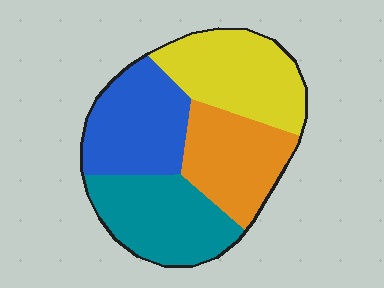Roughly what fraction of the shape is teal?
Teal covers around 25% of the shape.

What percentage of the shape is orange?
Orange takes up about one quarter (1/4) of the shape.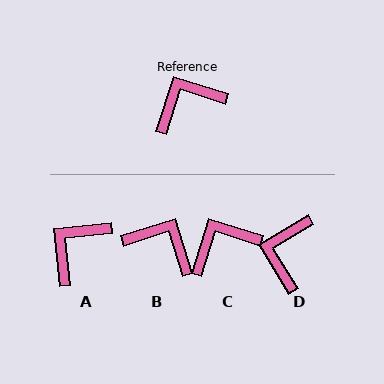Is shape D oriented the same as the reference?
No, it is off by about 49 degrees.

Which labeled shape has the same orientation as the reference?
C.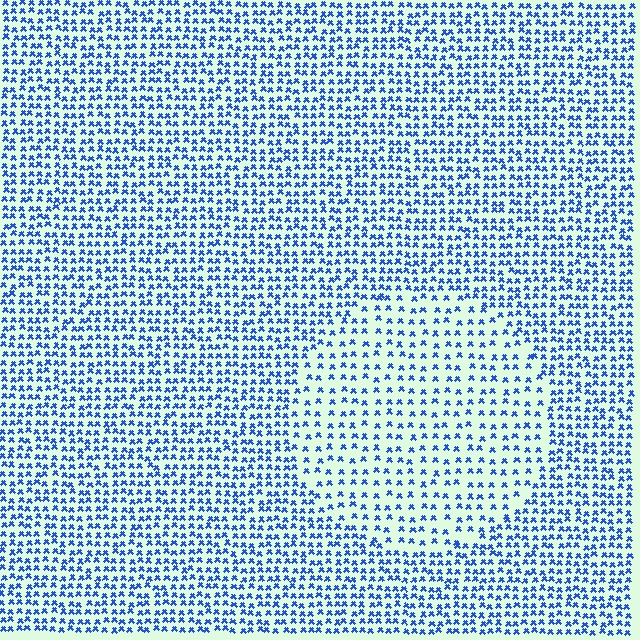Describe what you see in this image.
The image contains small blue elements arranged at two different densities. A circle-shaped region is visible where the elements are less densely packed than the surrounding area.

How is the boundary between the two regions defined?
The boundary is defined by a change in element density (approximately 1.8x ratio). All elements are the same color, size, and shape.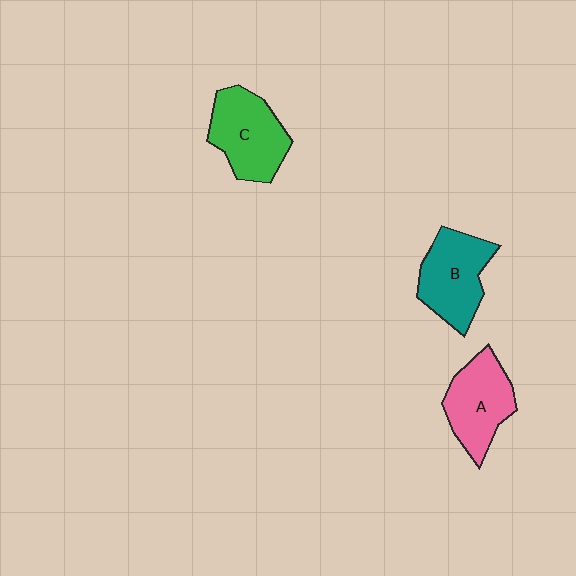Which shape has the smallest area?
Shape A (pink).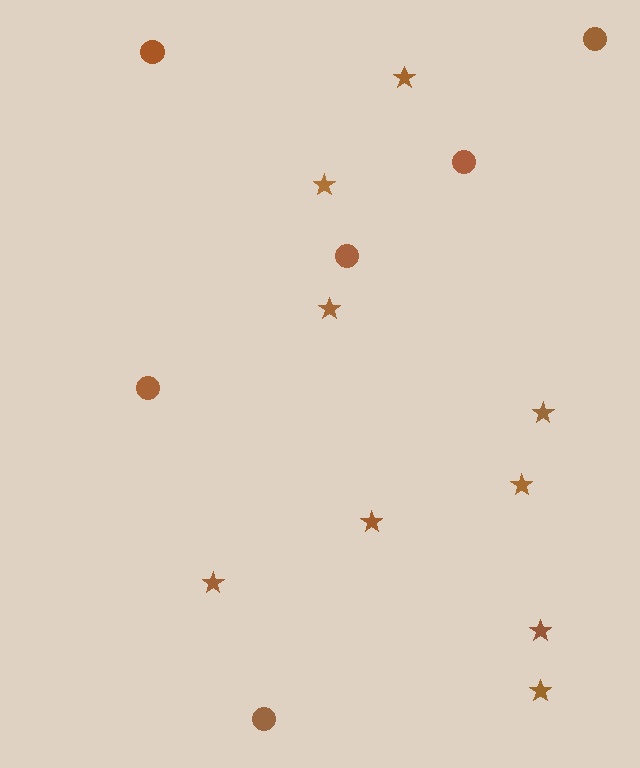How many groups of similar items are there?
There are 2 groups: one group of stars (9) and one group of circles (6).